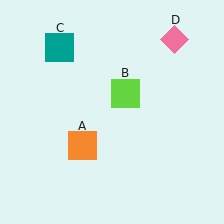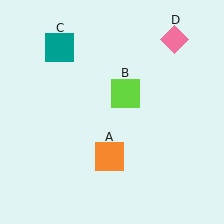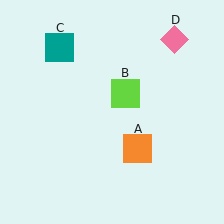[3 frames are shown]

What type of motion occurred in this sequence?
The orange square (object A) rotated counterclockwise around the center of the scene.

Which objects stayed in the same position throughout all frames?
Lime square (object B) and teal square (object C) and pink diamond (object D) remained stationary.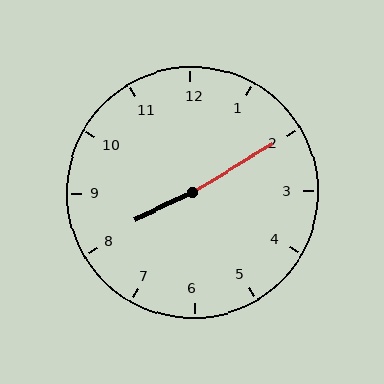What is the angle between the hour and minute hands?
Approximately 175 degrees.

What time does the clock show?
8:10.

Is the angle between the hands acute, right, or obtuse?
It is obtuse.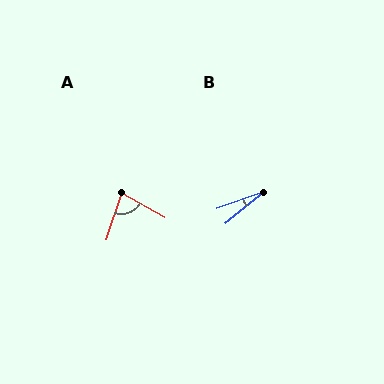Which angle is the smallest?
B, at approximately 20 degrees.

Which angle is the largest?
A, at approximately 79 degrees.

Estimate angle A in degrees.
Approximately 79 degrees.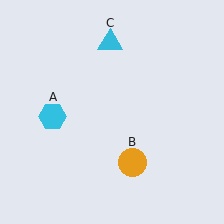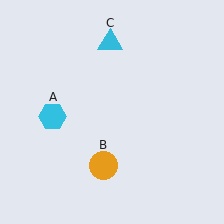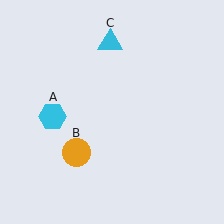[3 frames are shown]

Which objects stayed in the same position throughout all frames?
Cyan hexagon (object A) and cyan triangle (object C) remained stationary.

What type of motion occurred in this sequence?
The orange circle (object B) rotated clockwise around the center of the scene.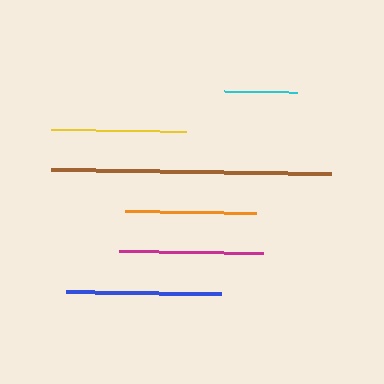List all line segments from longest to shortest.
From longest to shortest: brown, blue, magenta, yellow, orange, cyan.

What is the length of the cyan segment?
The cyan segment is approximately 73 pixels long.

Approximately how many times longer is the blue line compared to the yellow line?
The blue line is approximately 1.2 times the length of the yellow line.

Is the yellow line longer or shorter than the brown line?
The brown line is longer than the yellow line.